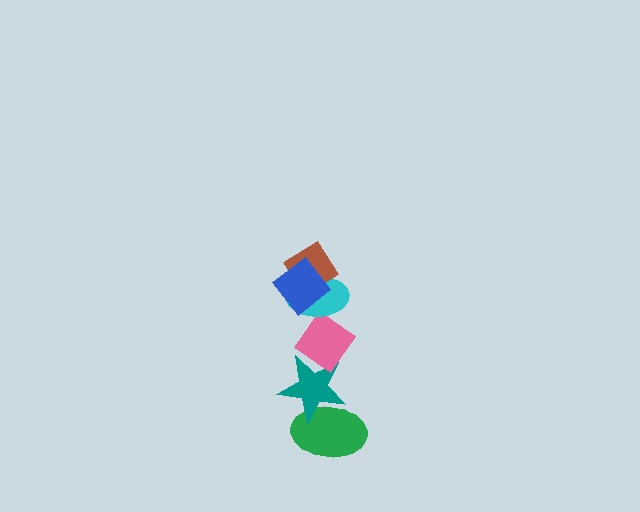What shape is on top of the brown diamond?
The blue diamond is on top of the brown diamond.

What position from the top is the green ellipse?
The green ellipse is 6th from the top.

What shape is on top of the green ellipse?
The teal star is on top of the green ellipse.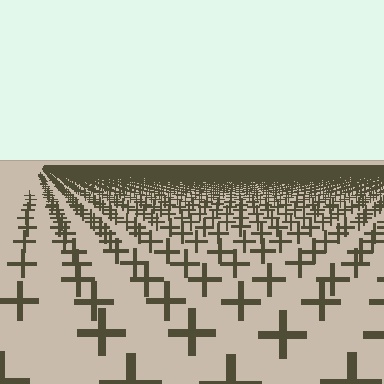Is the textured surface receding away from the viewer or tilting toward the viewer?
The surface is receding away from the viewer. Texture elements get smaller and denser toward the top.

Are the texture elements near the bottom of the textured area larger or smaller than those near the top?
Larger. Near the bottom, elements are closer to the viewer and appear at a bigger on-screen size.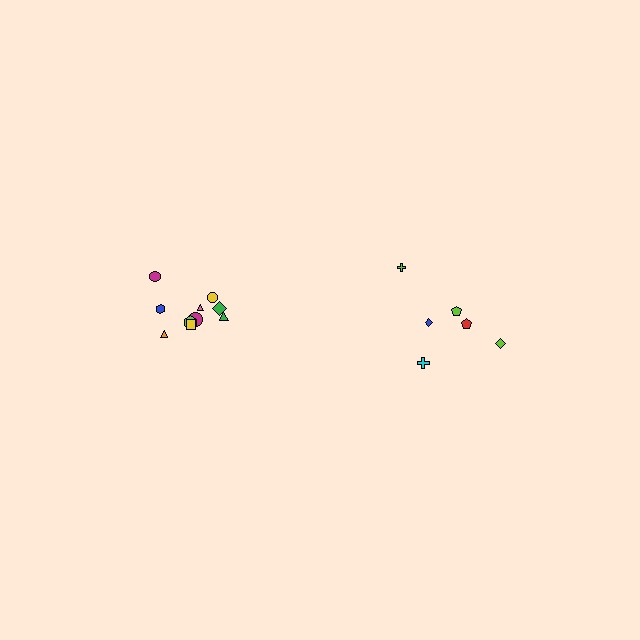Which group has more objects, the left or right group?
The left group.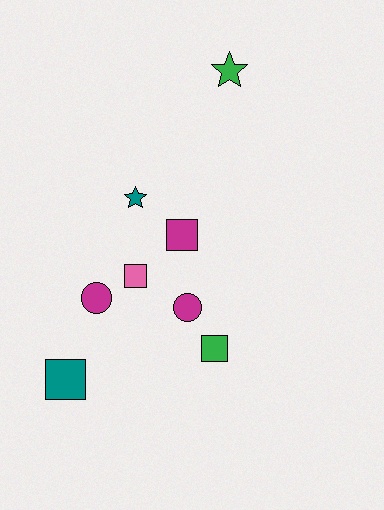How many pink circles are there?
There are no pink circles.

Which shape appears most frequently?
Square, with 4 objects.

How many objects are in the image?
There are 8 objects.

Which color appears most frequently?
Magenta, with 3 objects.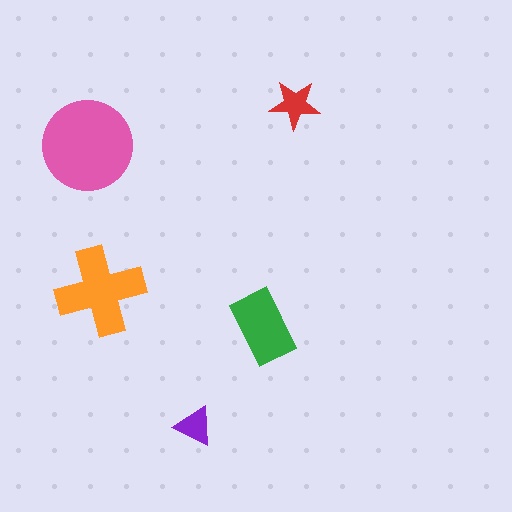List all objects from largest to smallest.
The pink circle, the orange cross, the green rectangle, the red star, the purple triangle.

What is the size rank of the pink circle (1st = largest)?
1st.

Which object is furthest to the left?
The pink circle is leftmost.